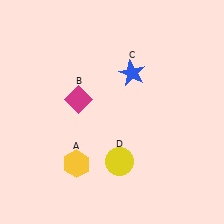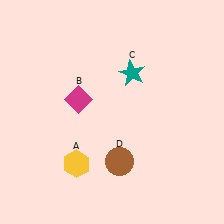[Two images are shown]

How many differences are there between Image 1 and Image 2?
There are 2 differences between the two images.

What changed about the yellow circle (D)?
In Image 1, D is yellow. In Image 2, it changed to brown.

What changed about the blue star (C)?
In Image 1, C is blue. In Image 2, it changed to teal.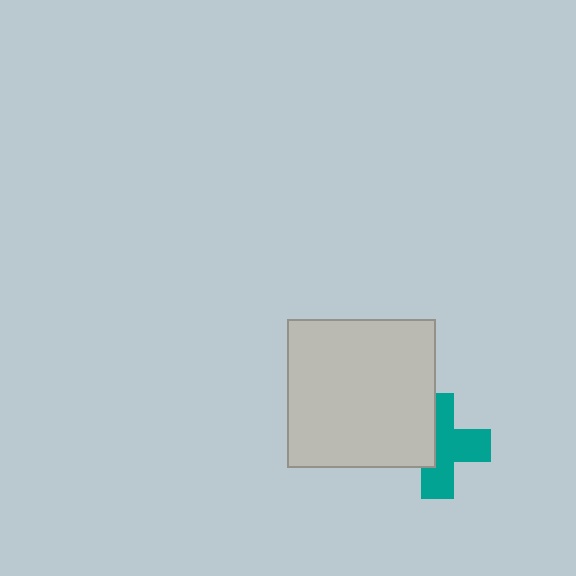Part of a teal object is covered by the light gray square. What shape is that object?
It is a cross.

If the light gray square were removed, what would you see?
You would see the complete teal cross.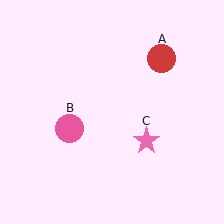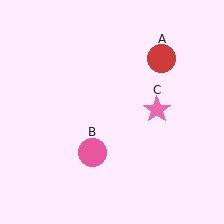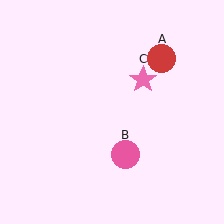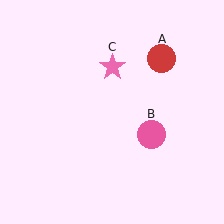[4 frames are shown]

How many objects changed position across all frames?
2 objects changed position: pink circle (object B), pink star (object C).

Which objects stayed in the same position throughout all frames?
Red circle (object A) remained stationary.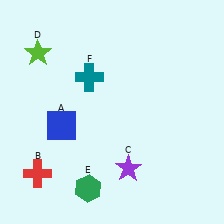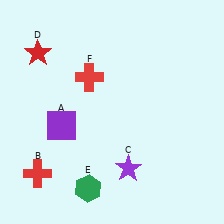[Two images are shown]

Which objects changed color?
A changed from blue to purple. D changed from lime to red. F changed from teal to red.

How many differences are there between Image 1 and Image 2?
There are 3 differences between the two images.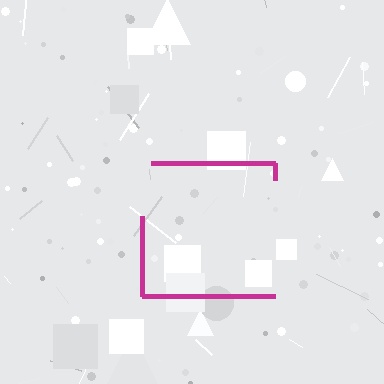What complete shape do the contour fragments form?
The contour fragments form a square.